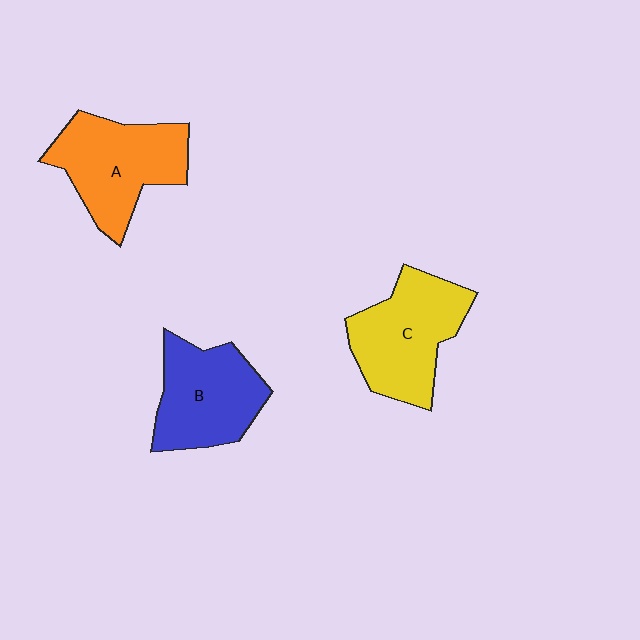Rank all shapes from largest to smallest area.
From largest to smallest: A (orange), C (yellow), B (blue).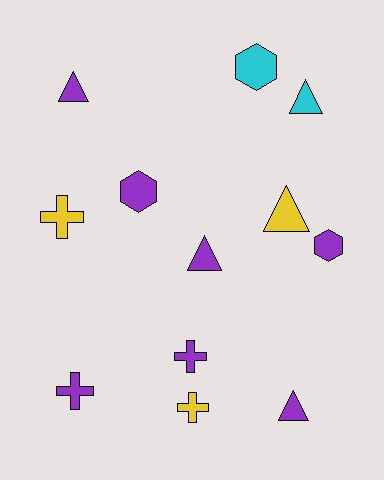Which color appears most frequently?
Purple, with 7 objects.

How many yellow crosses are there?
There are 2 yellow crosses.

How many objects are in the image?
There are 12 objects.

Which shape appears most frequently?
Triangle, with 5 objects.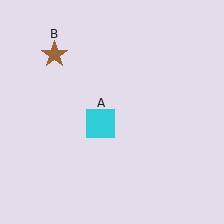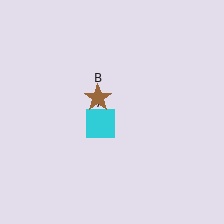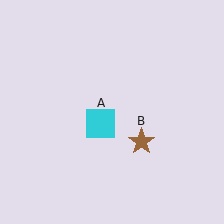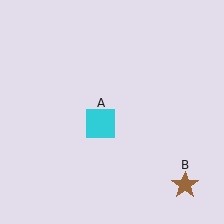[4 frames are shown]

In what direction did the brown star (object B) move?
The brown star (object B) moved down and to the right.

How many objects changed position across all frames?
1 object changed position: brown star (object B).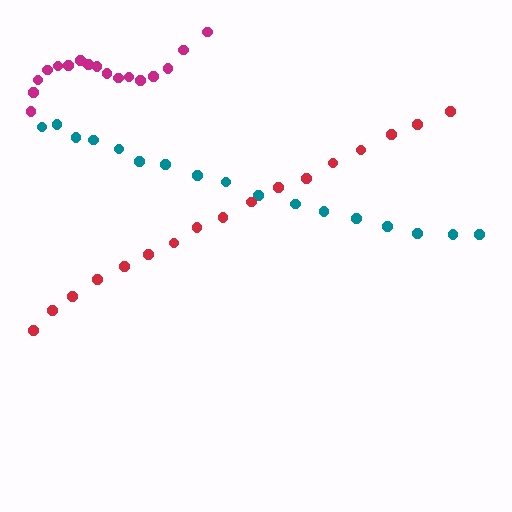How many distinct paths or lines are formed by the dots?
There are 3 distinct paths.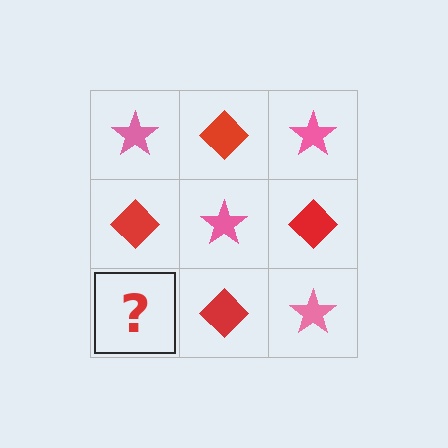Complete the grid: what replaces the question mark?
The question mark should be replaced with a pink star.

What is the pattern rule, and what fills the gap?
The rule is that it alternates pink star and red diamond in a checkerboard pattern. The gap should be filled with a pink star.